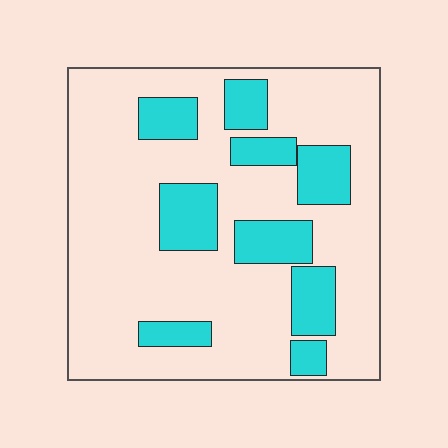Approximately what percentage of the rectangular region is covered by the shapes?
Approximately 25%.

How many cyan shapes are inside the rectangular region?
9.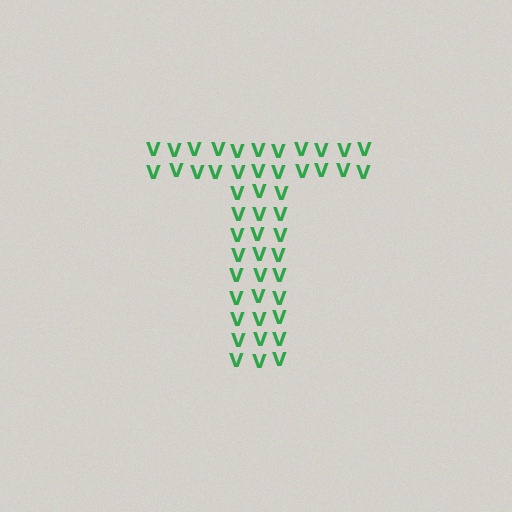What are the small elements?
The small elements are letter V's.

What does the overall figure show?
The overall figure shows the letter T.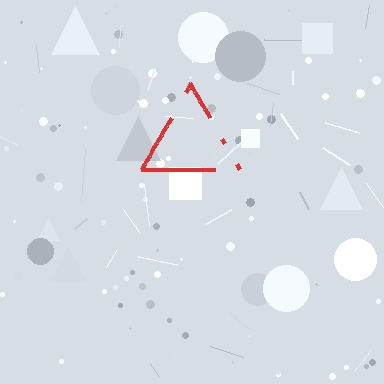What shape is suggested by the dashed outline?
The dashed outline suggests a triangle.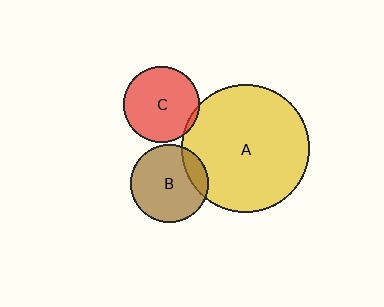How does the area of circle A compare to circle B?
Approximately 2.7 times.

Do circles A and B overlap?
Yes.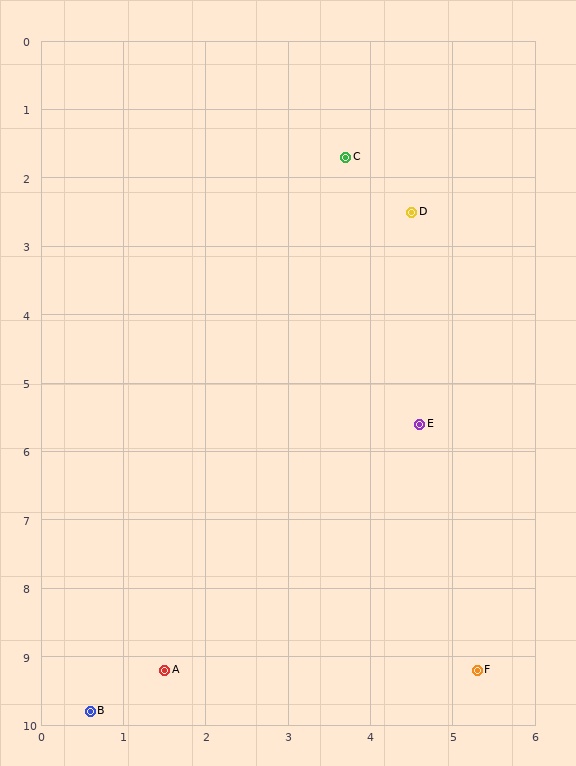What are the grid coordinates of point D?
Point D is at approximately (4.5, 2.5).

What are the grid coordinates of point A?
Point A is at approximately (1.5, 9.2).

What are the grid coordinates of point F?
Point F is at approximately (5.3, 9.2).